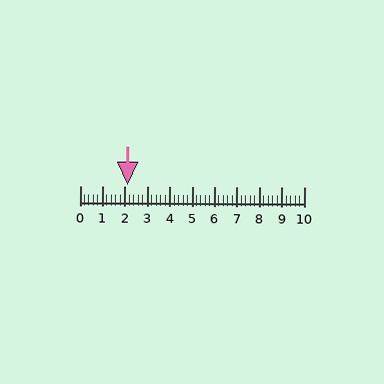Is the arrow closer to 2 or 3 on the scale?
The arrow is closer to 2.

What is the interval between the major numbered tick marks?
The major tick marks are spaced 1 units apart.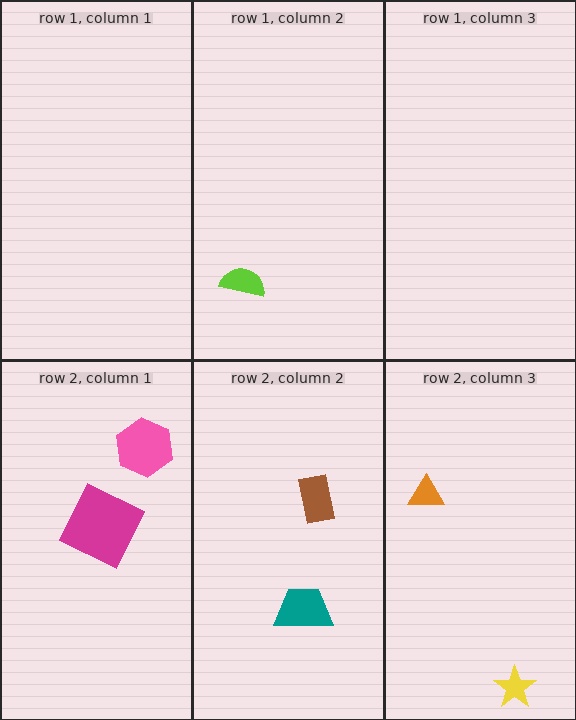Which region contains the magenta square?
The row 2, column 1 region.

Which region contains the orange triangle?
The row 2, column 3 region.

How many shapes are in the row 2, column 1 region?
2.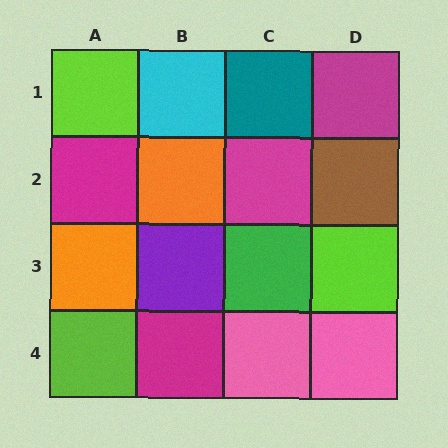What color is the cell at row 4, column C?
Pink.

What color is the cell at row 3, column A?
Orange.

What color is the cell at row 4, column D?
Pink.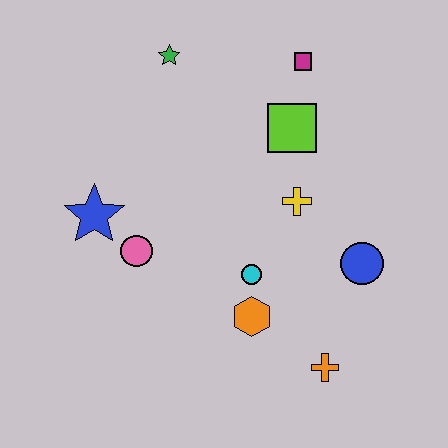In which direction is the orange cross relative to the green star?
The orange cross is below the green star.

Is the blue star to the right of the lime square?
No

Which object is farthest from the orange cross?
The green star is farthest from the orange cross.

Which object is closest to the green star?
The magenta square is closest to the green star.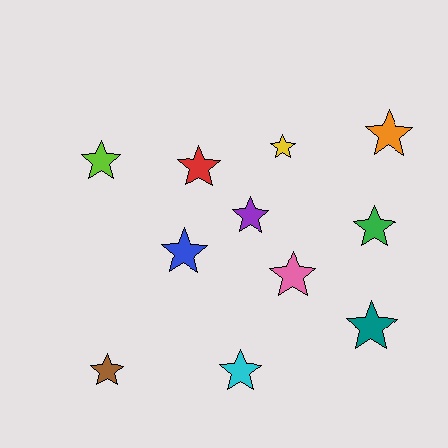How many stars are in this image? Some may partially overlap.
There are 11 stars.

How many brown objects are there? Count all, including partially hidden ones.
There is 1 brown object.